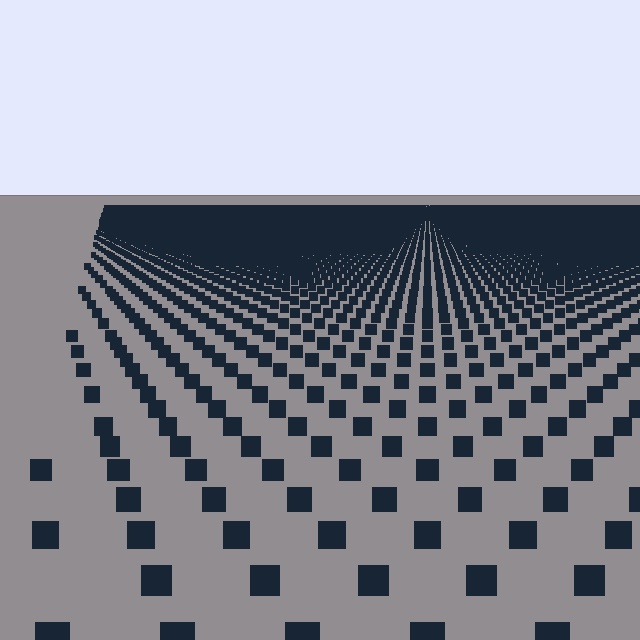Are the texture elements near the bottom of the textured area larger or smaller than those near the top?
Larger. Near the bottom, elements are closer to the viewer and appear at a bigger on-screen size.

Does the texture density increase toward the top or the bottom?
Density increases toward the top.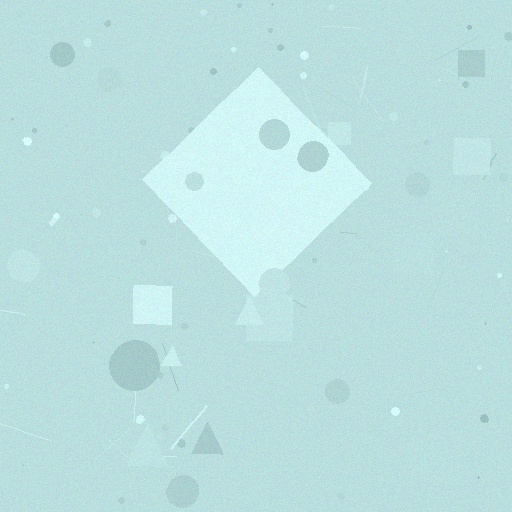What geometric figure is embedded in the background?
A diamond is embedded in the background.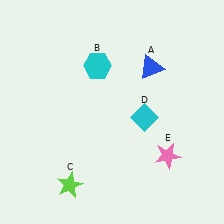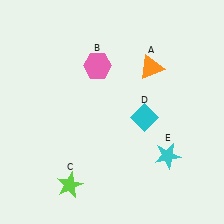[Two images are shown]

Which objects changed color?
A changed from blue to orange. B changed from cyan to pink. E changed from pink to cyan.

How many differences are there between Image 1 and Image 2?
There are 3 differences between the two images.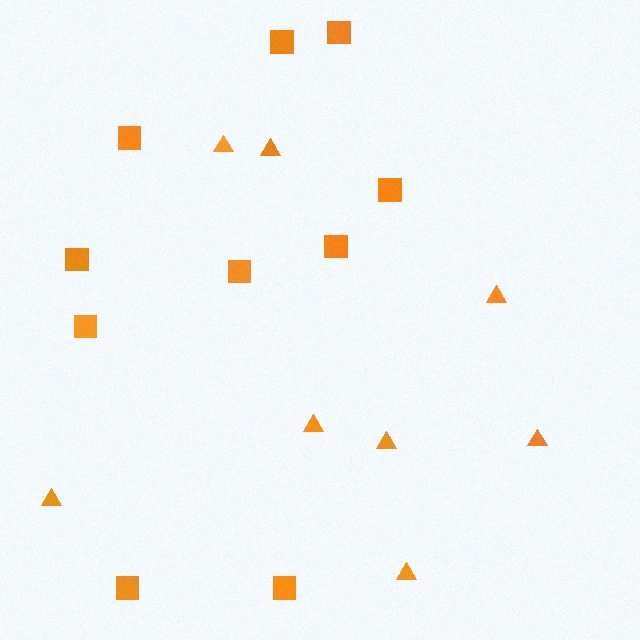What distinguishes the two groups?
There are 2 groups: one group of squares (10) and one group of triangles (8).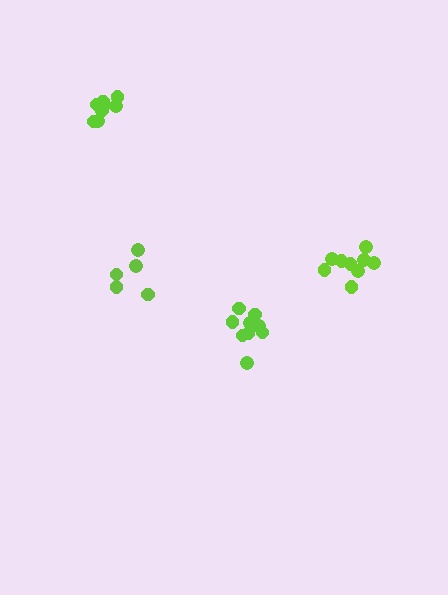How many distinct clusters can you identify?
There are 4 distinct clusters.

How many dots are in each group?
Group 1: 5 dots, Group 2: 9 dots, Group 3: 9 dots, Group 4: 9 dots (32 total).